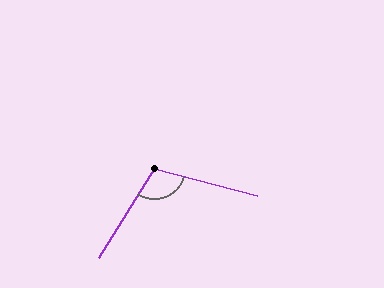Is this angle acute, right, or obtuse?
It is obtuse.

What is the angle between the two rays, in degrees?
Approximately 108 degrees.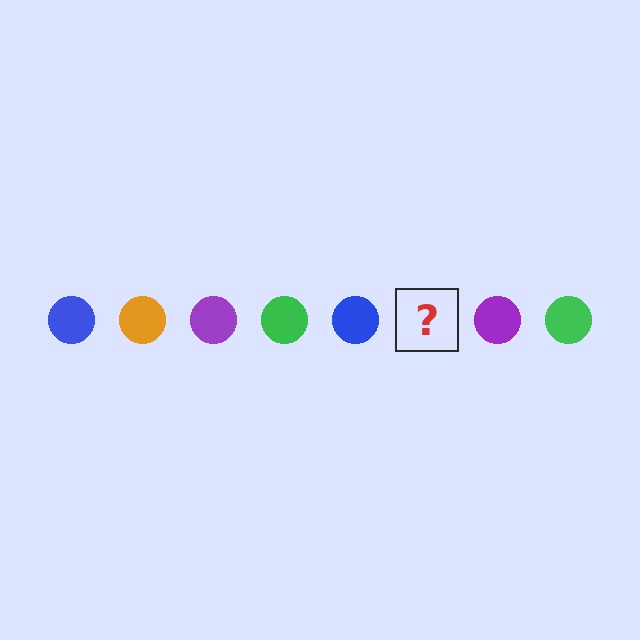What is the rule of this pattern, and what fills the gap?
The rule is that the pattern cycles through blue, orange, purple, green circles. The gap should be filled with an orange circle.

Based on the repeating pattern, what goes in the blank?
The blank should be an orange circle.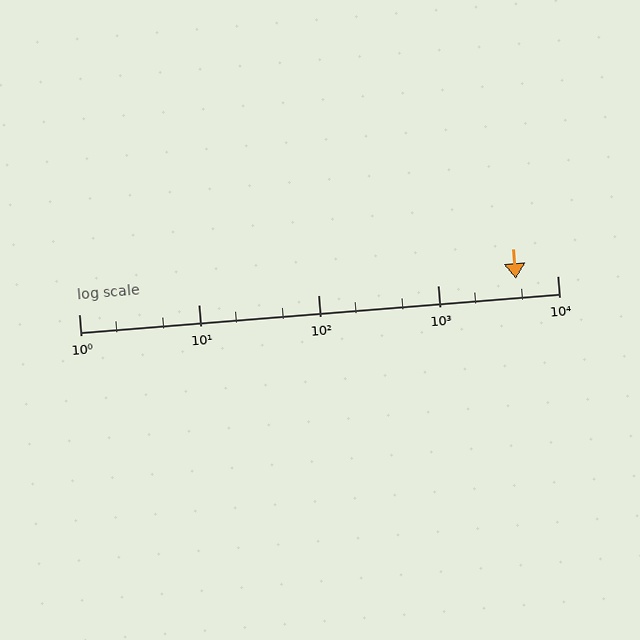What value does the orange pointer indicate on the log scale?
The pointer indicates approximately 4500.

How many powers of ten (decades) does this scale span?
The scale spans 4 decades, from 1 to 10000.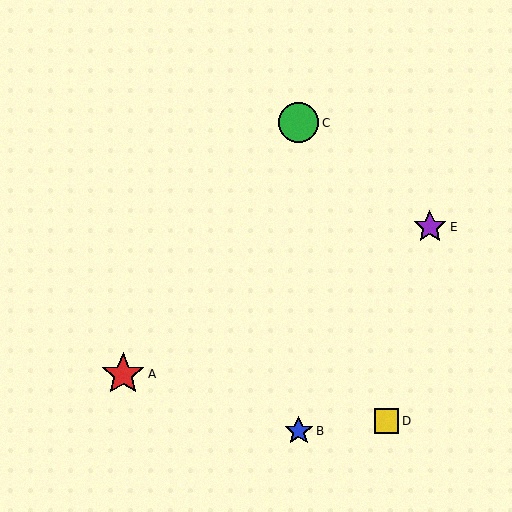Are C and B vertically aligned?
Yes, both are at x≈299.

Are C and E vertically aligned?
No, C is at x≈299 and E is at x≈430.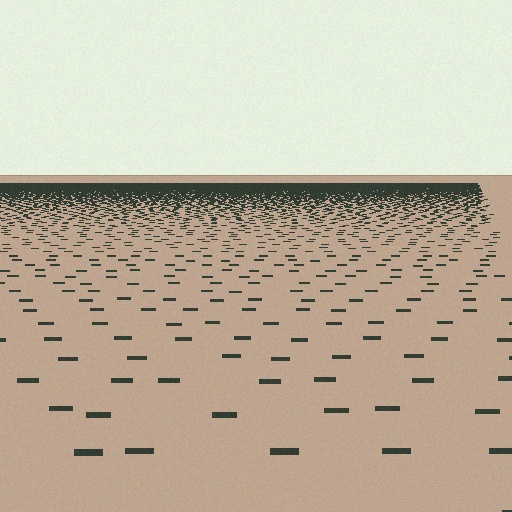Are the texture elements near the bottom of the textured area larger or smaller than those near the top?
Larger. Near the bottom, elements are closer to the viewer and appear at a bigger on-screen size.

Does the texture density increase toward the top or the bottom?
Density increases toward the top.